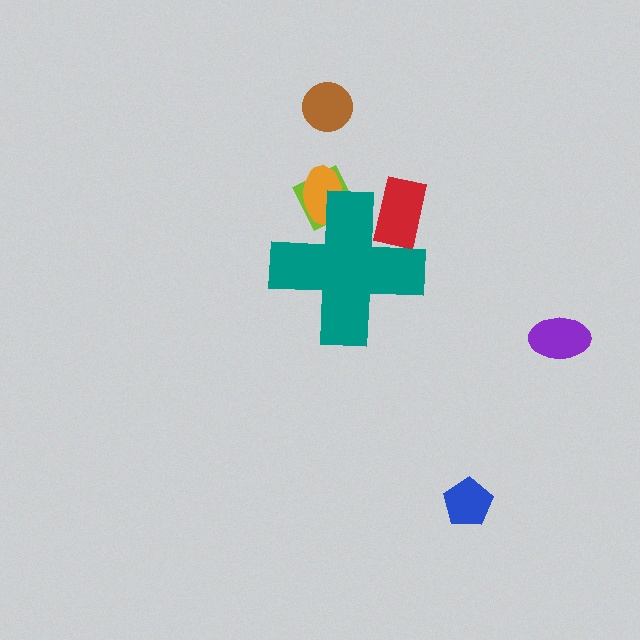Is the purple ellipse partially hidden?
No, the purple ellipse is fully visible.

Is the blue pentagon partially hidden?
No, the blue pentagon is fully visible.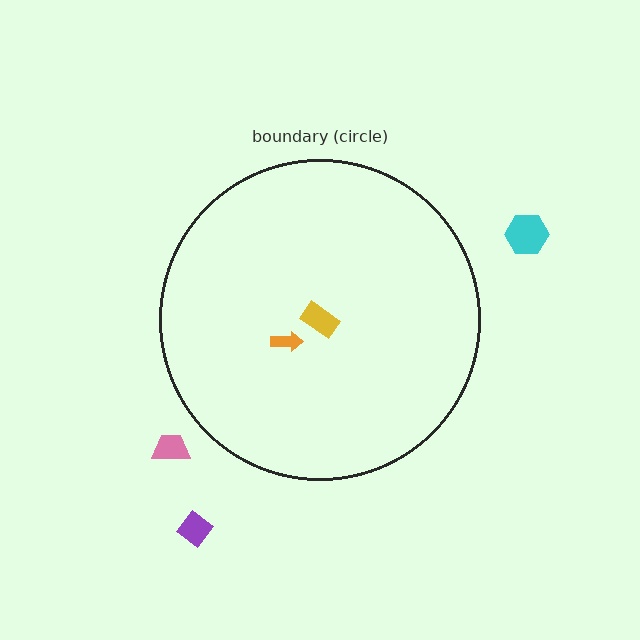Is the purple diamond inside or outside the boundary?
Outside.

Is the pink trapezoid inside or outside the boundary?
Outside.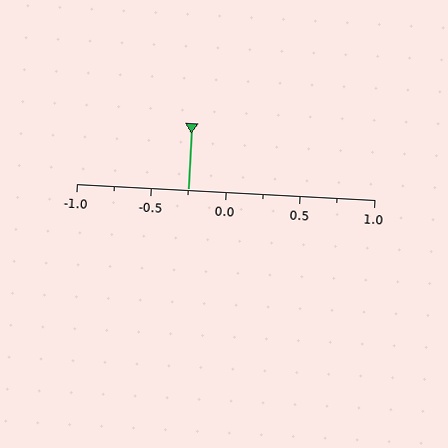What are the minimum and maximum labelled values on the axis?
The axis runs from -1.0 to 1.0.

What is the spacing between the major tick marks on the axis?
The major ticks are spaced 0.5 apart.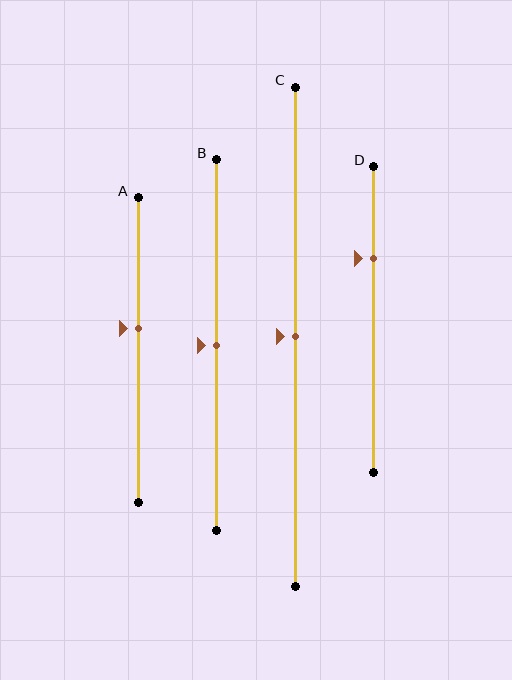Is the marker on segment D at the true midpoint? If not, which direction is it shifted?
No, the marker on segment D is shifted upward by about 20% of the segment length.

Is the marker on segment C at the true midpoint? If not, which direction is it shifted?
Yes, the marker on segment C is at the true midpoint.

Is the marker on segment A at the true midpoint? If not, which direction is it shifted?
No, the marker on segment A is shifted upward by about 7% of the segment length.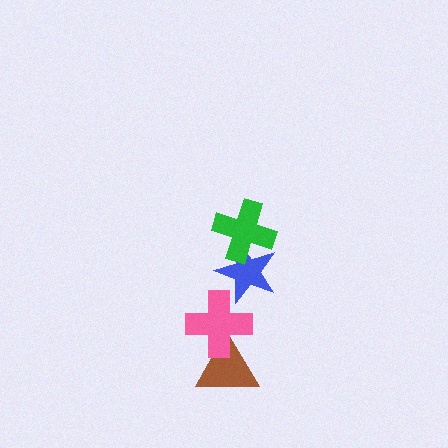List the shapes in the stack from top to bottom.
From top to bottom: the green cross, the blue star, the pink cross, the brown triangle.